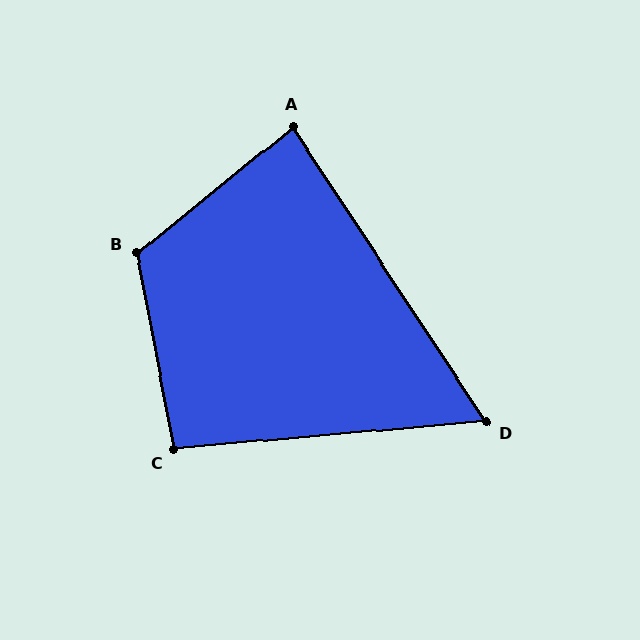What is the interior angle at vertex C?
Approximately 96 degrees (obtuse).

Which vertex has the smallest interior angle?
D, at approximately 62 degrees.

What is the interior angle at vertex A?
Approximately 84 degrees (acute).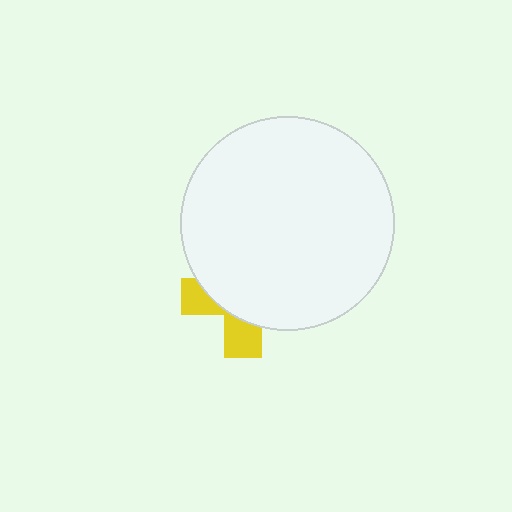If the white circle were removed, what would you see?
You would see the complete yellow cross.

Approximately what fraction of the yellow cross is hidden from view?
Roughly 69% of the yellow cross is hidden behind the white circle.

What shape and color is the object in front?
The object in front is a white circle.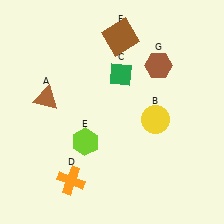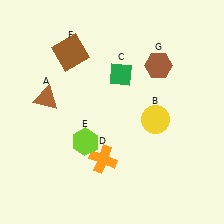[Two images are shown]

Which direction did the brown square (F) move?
The brown square (F) moved left.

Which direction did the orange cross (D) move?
The orange cross (D) moved right.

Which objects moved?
The objects that moved are: the orange cross (D), the brown square (F).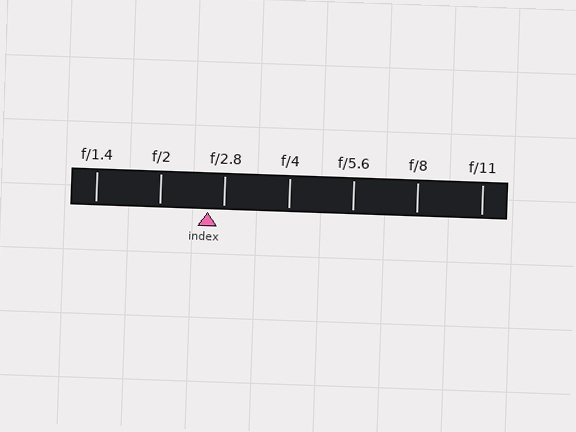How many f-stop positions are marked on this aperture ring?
There are 7 f-stop positions marked.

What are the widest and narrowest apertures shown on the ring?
The widest aperture shown is f/1.4 and the narrowest is f/11.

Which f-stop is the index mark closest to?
The index mark is closest to f/2.8.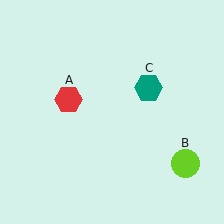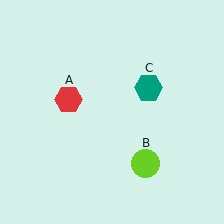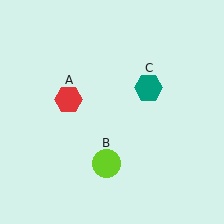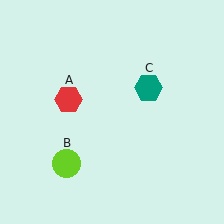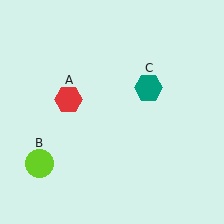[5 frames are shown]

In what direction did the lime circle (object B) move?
The lime circle (object B) moved left.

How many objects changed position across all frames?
1 object changed position: lime circle (object B).